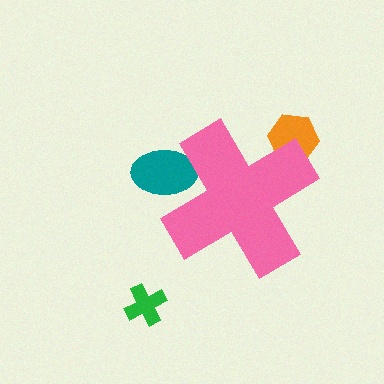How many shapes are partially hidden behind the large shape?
2 shapes are partially hidden.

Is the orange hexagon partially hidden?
Yes, the orange hexagon is partially hidden behind the pink cross.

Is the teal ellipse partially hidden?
Yes, the teal ellipse is partially hidden behind the pink cross.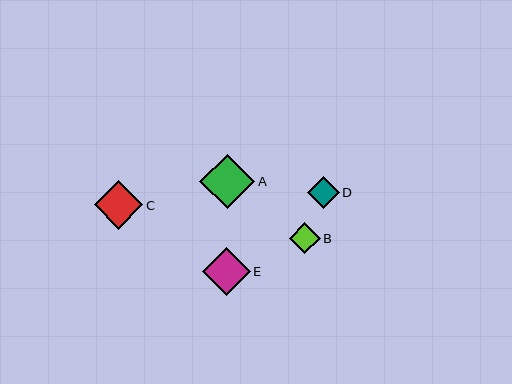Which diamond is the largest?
Diamond A is the largest with a size of approximately 55 pixels.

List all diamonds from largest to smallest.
From largest to smallest: A, C, E, D, B.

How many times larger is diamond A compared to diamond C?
Diamond A is approximately 1.1 times the size of diamond C.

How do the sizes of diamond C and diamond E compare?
Diamond C and diamond E are approximately the same size.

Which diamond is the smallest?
Diamond B is the smallest with a size of approximately 31 pixels.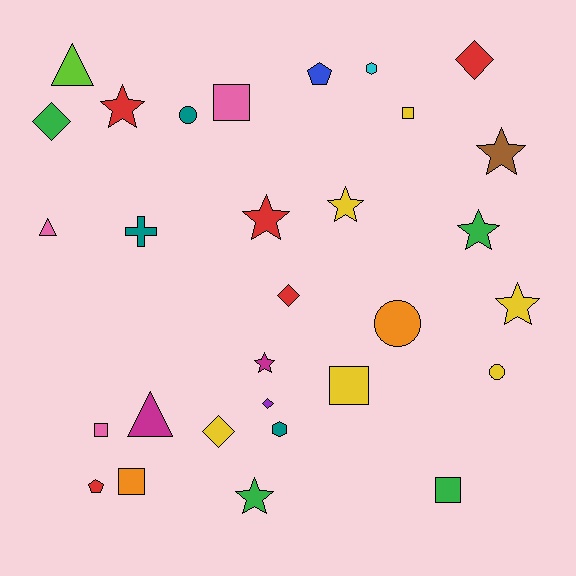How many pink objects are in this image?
There are 3 pink objects.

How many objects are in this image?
There are 30 objects.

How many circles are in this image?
There are 3 circles.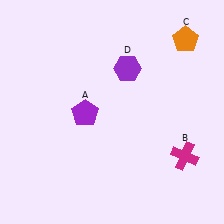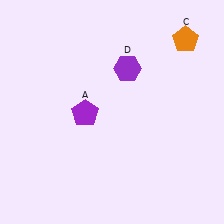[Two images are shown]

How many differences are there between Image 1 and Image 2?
There is 1 difference between the two images.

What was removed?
The magenta cross (B) was removed in Image 2.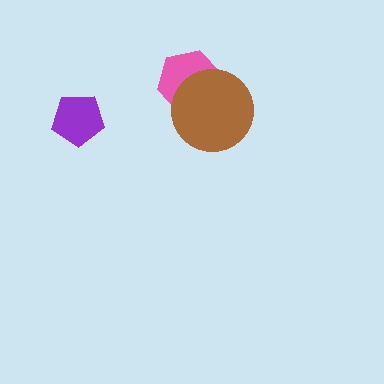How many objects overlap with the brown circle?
1 object overlaps with the brown circle.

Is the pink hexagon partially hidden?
Yes, it is partially covered by another shape.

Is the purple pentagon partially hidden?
No, no other shape covers it.